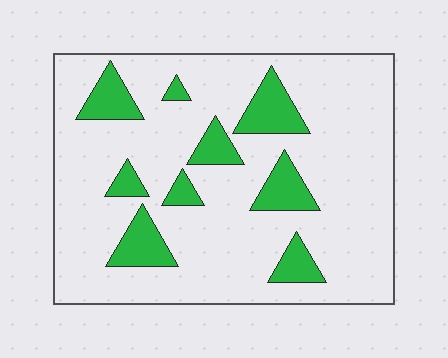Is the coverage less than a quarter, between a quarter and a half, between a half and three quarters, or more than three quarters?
Less than a quarter.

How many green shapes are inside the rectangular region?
9.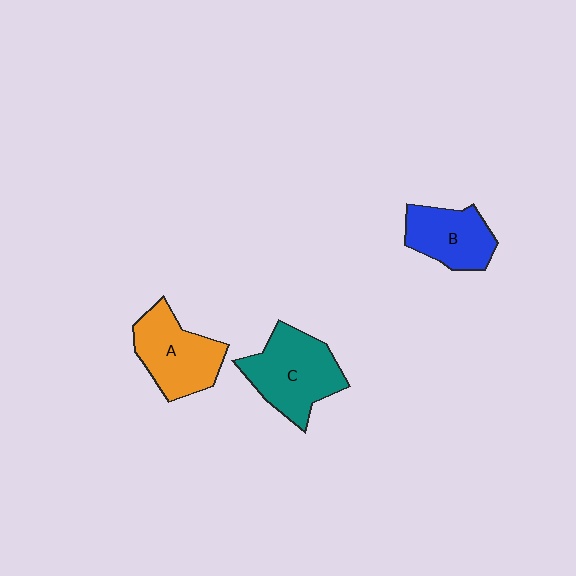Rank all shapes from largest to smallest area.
From largest to smallest: C (teal), A (orange), B (blue).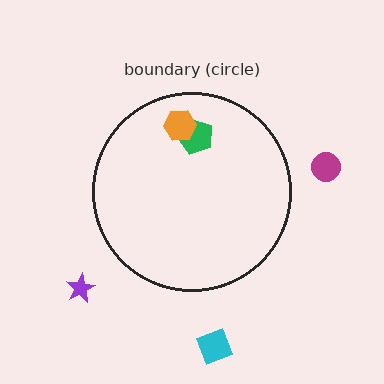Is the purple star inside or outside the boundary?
Outside.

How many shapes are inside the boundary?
2 inside, 3 outside.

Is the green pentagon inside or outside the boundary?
Inside.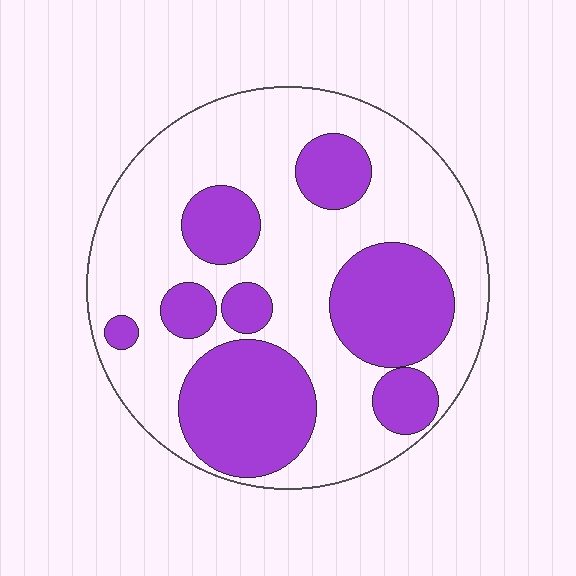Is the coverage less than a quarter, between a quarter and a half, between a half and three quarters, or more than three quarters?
Between a quarter and a half.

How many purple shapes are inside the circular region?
8.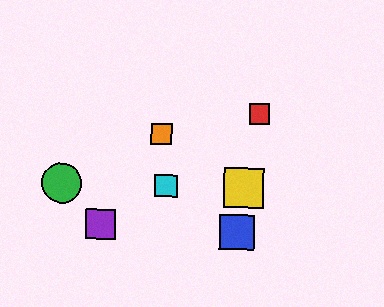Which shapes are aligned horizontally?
The green circle, the yellow square, the cyan square are aligned horizontally.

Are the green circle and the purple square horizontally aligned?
No, the green circle is at y≈183 and the purple square is at y≈224.